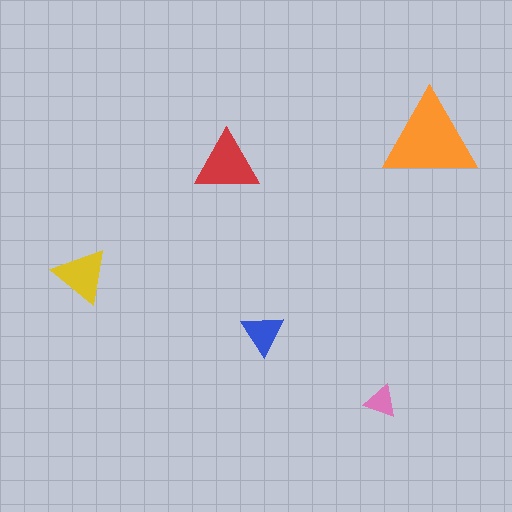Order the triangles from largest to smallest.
the orange one, the red one, the yellow one, the blue one, the pink one.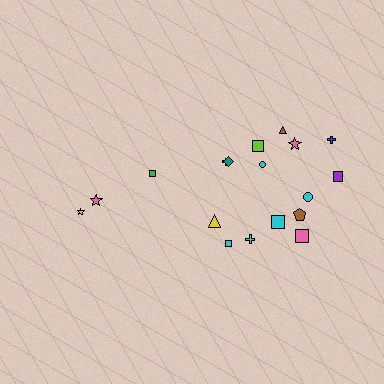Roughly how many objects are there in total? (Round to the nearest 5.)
Roughly 20 objects in total.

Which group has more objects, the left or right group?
The right group.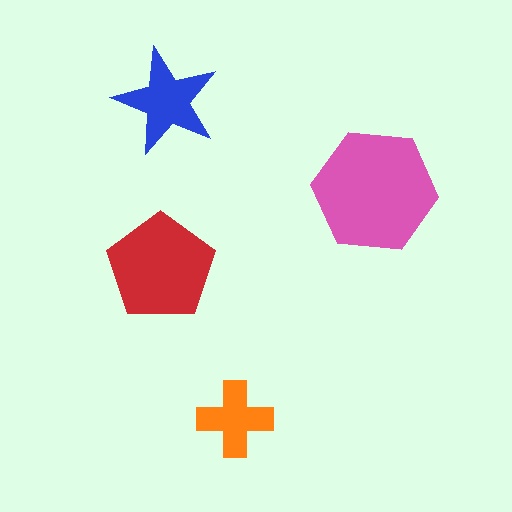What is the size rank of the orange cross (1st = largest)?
4th.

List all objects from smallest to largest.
The orange cross, the blue star, the red pentagon, the pink hexagon.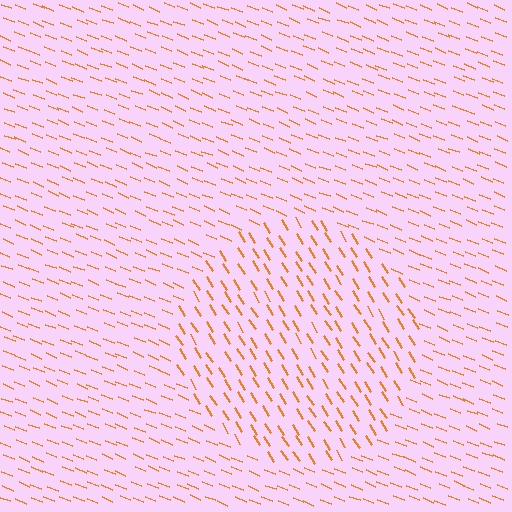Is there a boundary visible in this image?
Yes, there is a texture boundary formed by a change in line orientation.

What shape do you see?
I see a circle.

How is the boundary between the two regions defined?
The boundary is defined purely by a change in line orientation (approximately 36 degrees difference). All lines are the same color and thickness.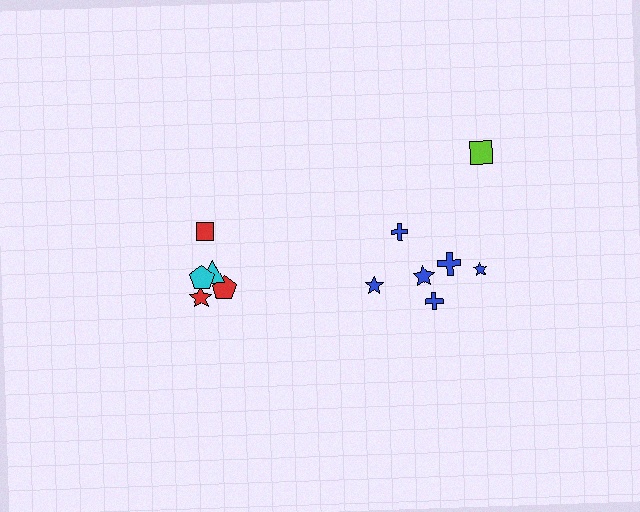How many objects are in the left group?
There are 5 objects.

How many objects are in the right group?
There are 7 objects.